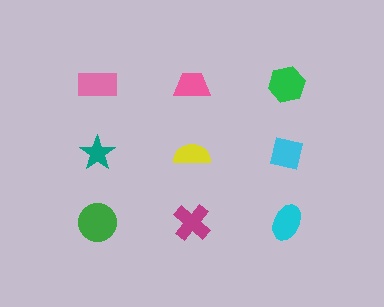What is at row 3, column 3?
A cyan ellipse.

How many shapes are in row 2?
3 shapes.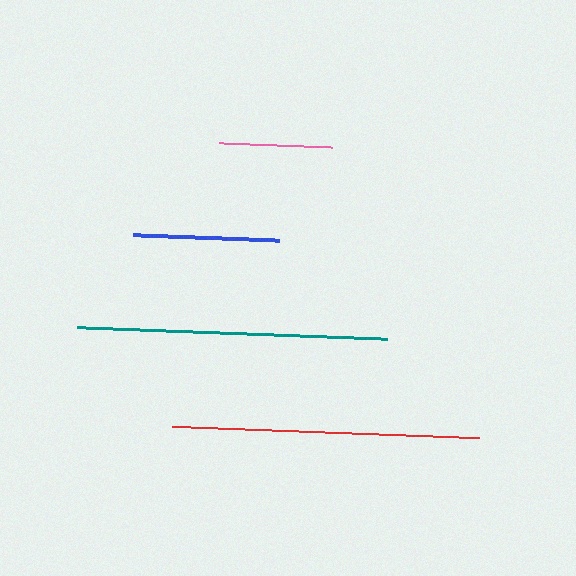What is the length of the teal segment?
The teal segment is approximately 310 pixels long.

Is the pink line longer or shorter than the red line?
The red line is longer than the pink line.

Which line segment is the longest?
The teal line is the longest at approximately 310 pixels.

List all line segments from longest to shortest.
From longest to shortest: teal, red, blue, pink.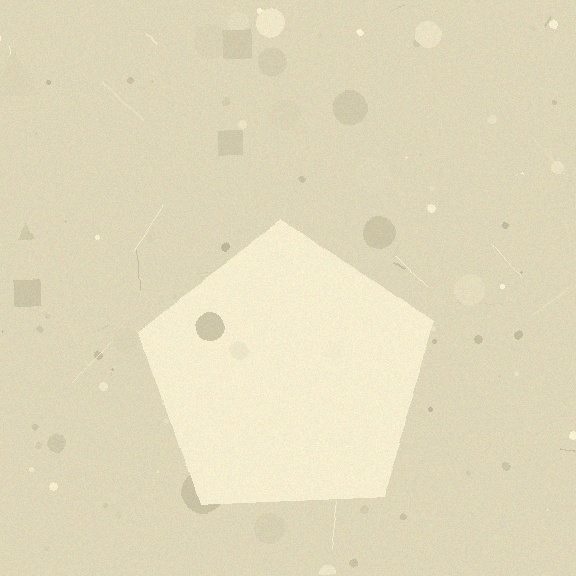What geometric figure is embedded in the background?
A pentagon is embedded in the background.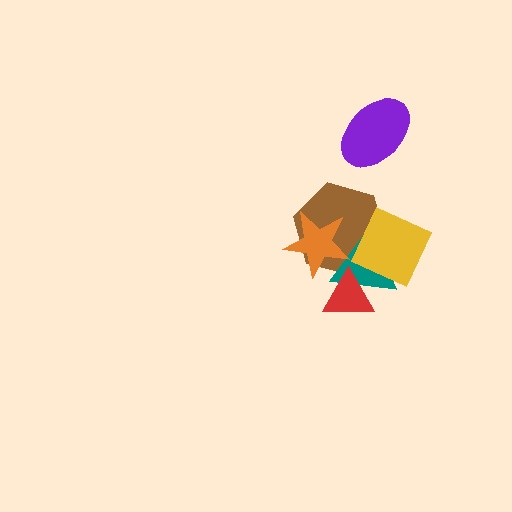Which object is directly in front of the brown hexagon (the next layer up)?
The teal triangle is directly in front of the brown hexagon.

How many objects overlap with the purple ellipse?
0 objects overlap with the purple ellipse.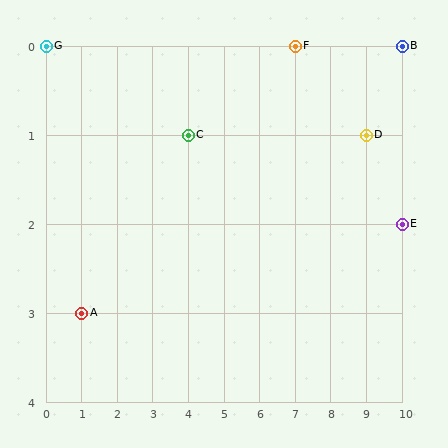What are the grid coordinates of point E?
Point E is at grid coordinates (10, 2).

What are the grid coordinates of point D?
Point D is at grid coordinates (9, 1).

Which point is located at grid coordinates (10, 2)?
Point E is at (10, 2).